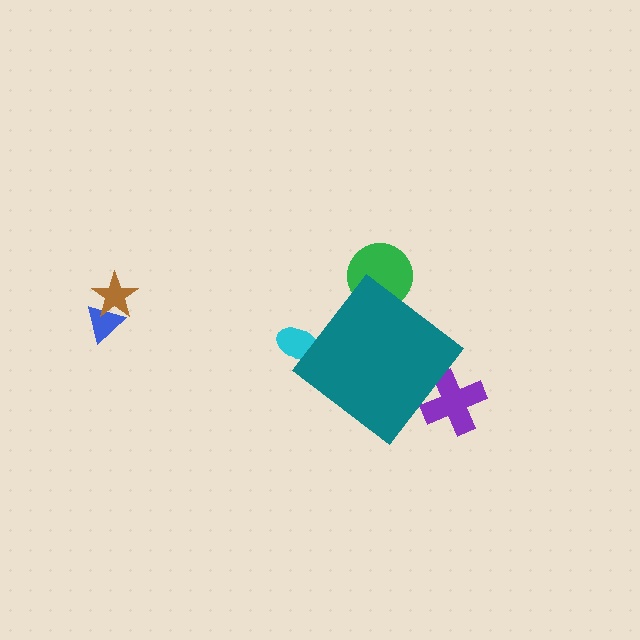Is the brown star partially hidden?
No, the brown star is fully visible.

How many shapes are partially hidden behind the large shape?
3 shapes are partially hidden.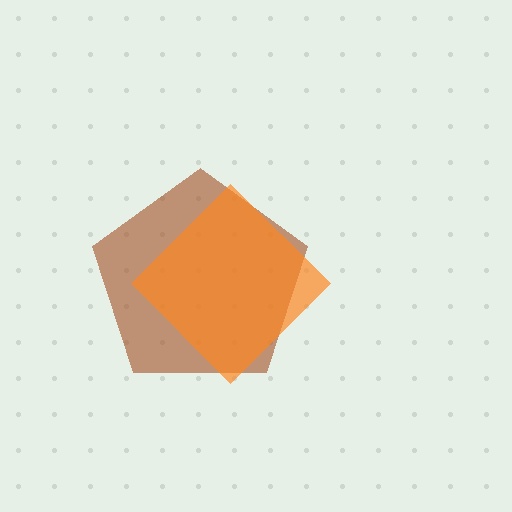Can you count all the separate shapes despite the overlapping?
Yes, there are 2 separate shapes.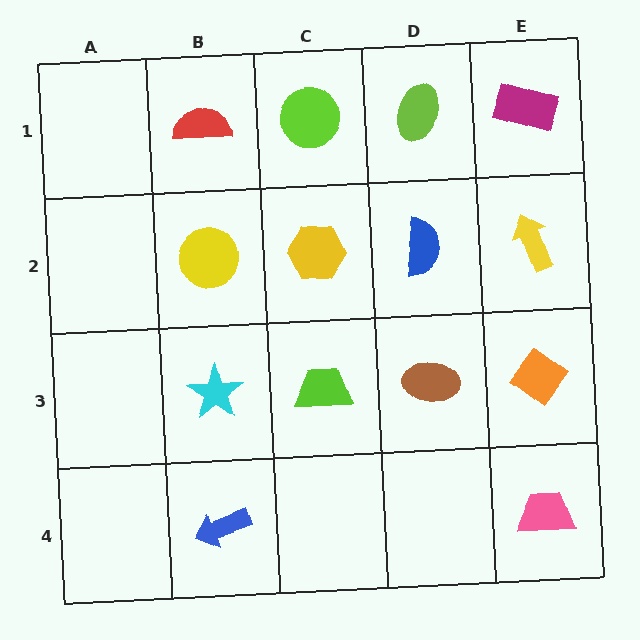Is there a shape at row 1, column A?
No, that cell is empty.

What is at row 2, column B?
A yellow circle.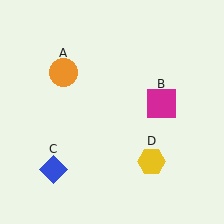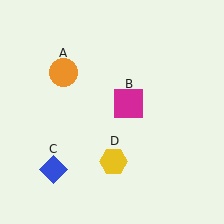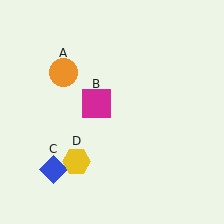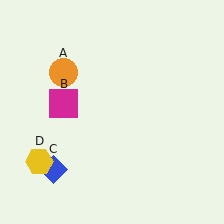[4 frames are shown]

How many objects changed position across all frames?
2 objects changed position: magenta square (object B), yellow hexagon (object D).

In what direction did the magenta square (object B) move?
The magenta square (object B) moved left.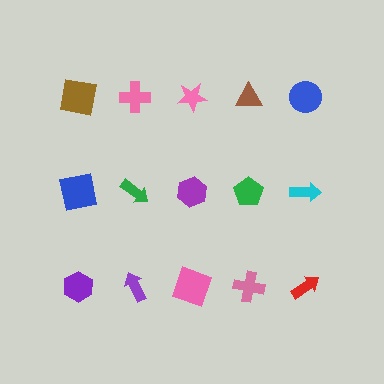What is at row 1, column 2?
A pink cross.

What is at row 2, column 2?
A green arrow.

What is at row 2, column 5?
A cyan arrow.